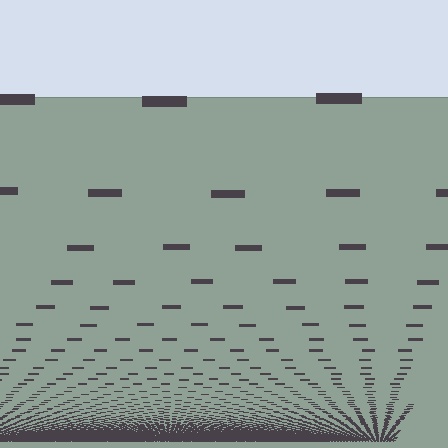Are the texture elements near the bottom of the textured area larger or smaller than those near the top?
Smaller. The gradient is inverted — elements near the bottom are smaller and denser.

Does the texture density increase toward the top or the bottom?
Density increases toward the bottom.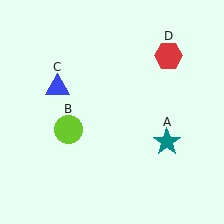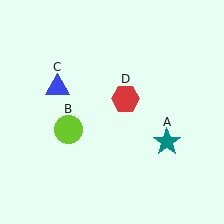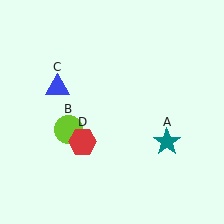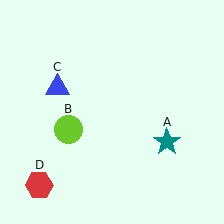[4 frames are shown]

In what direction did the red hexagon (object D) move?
The red hexagon (object D) moved down and to the left.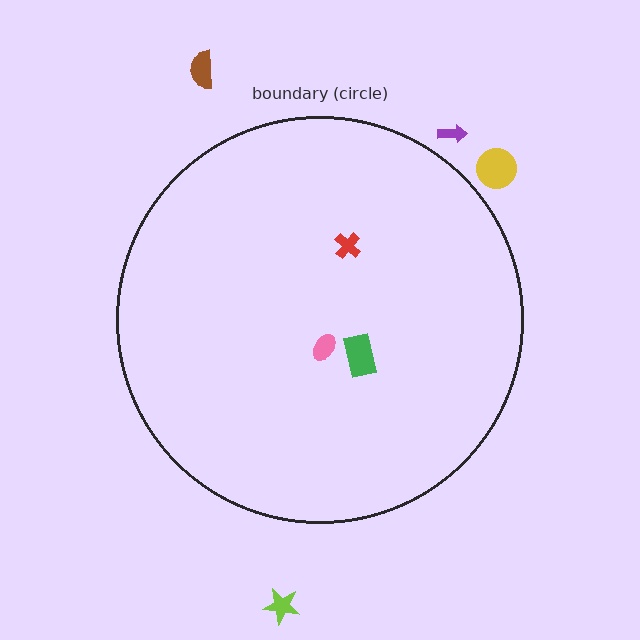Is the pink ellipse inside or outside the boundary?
Inside.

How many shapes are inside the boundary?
3 inside, 4 outside.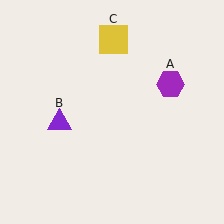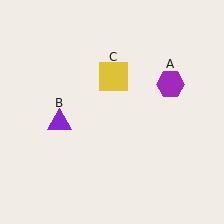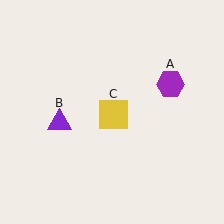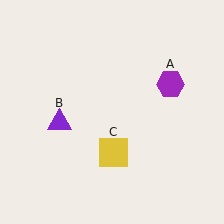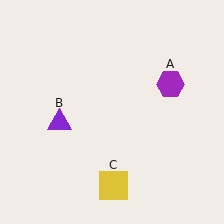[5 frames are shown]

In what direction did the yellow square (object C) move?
The yellow square (object C) moved down.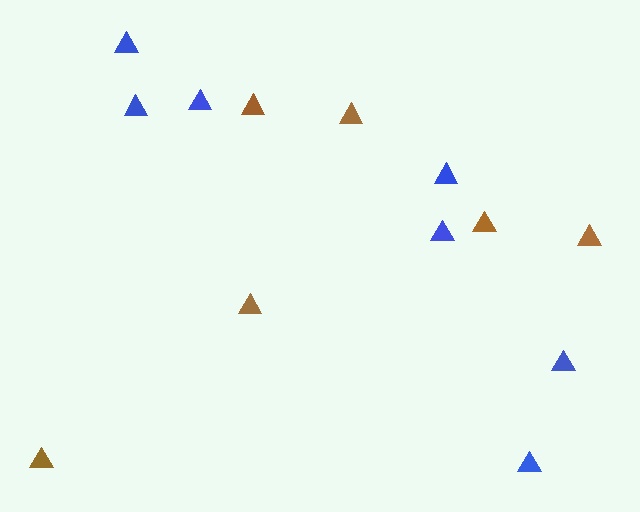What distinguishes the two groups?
There are 2 groups: one group of brown triangles (6) and one group of blue triangles (7).